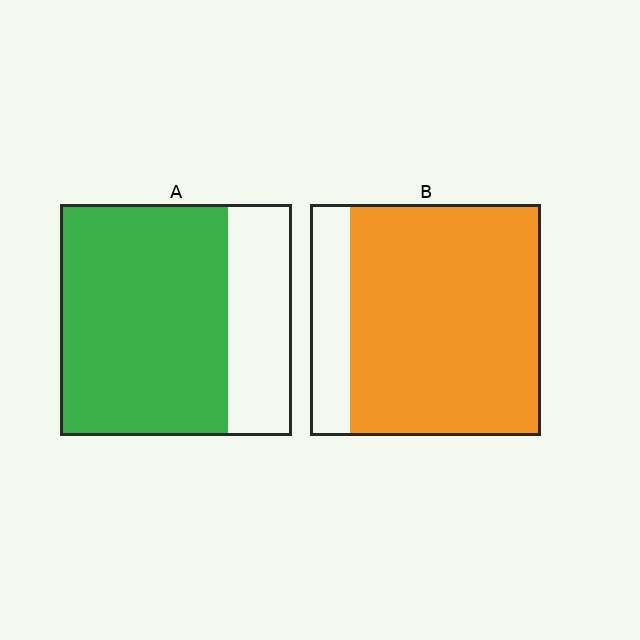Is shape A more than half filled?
Yes.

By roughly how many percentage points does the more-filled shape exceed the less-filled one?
By roughly 10 percentage points (B over A).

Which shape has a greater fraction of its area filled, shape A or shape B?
Shape B.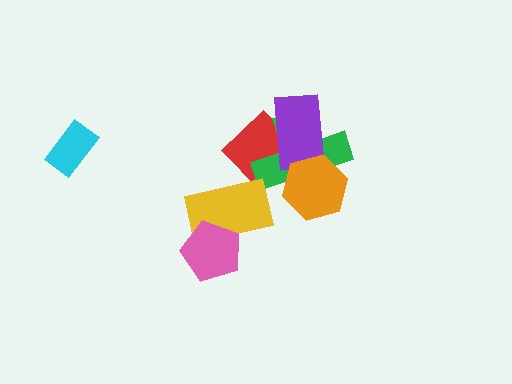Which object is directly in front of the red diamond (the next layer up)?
The green cross is directly in front of the red diamond.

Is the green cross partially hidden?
Yes, it is partially covered by another shape.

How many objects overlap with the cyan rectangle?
0 objects overlap with the cyan rectangle.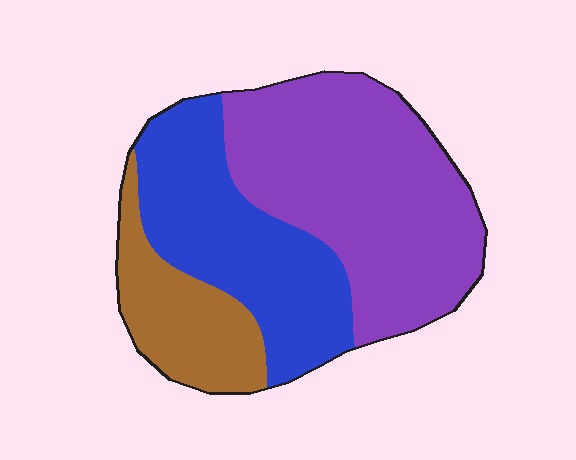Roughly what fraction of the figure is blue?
Blue takes up about one third (1/3) of the figure.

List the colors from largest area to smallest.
From largest to smallest: purple, blue, brown.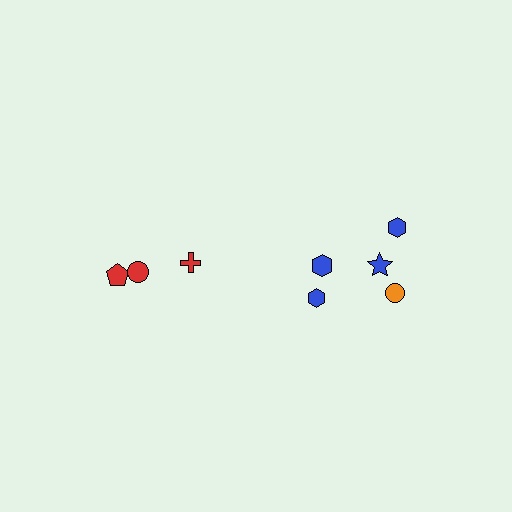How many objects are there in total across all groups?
There are 8 objects.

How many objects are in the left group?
There are 3 objects.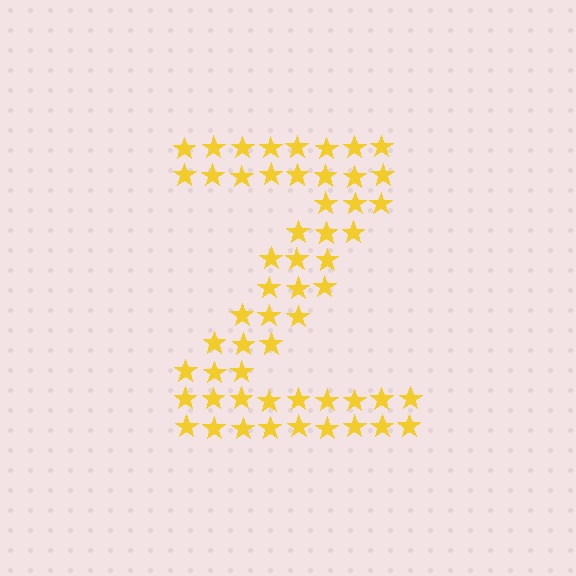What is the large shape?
The large shape is the letter Z.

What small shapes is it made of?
It is made of small stars.